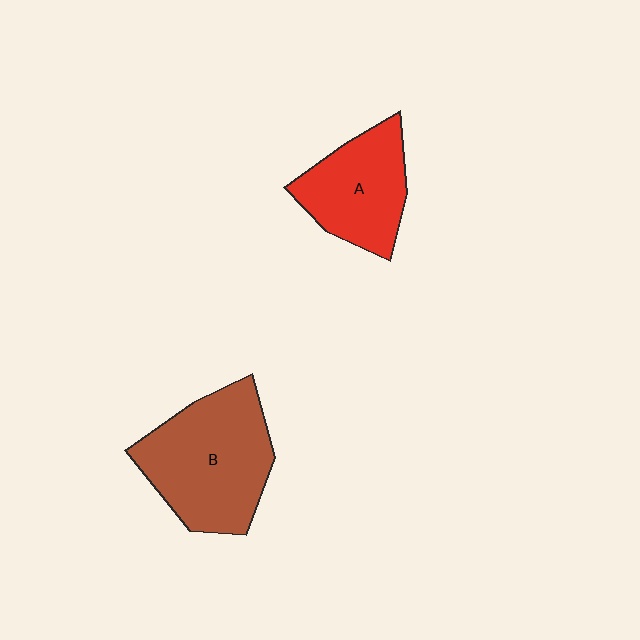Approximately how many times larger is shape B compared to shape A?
Approximately 1.4 times.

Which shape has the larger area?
Shape B (brown).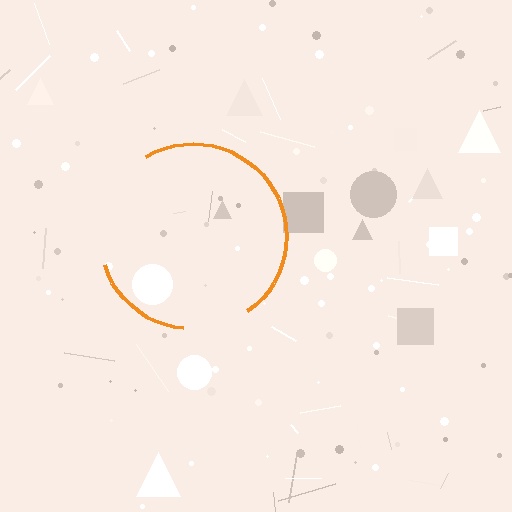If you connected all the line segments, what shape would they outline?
They would outline a circle.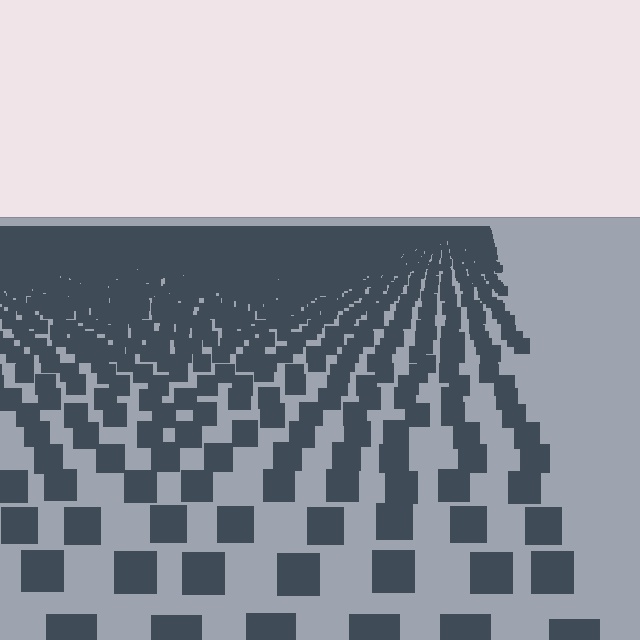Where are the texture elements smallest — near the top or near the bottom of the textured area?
Near the top.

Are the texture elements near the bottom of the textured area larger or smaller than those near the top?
Larger. Near the bottom, elements are closer to the viewer and appear at a bigger on-screen size.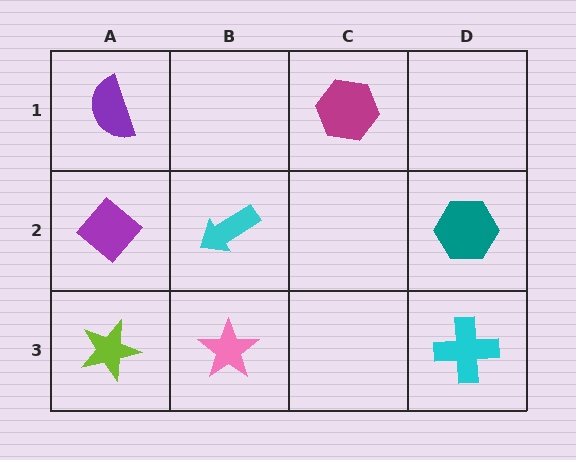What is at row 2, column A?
A purple diamond.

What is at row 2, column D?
A teal hexagon.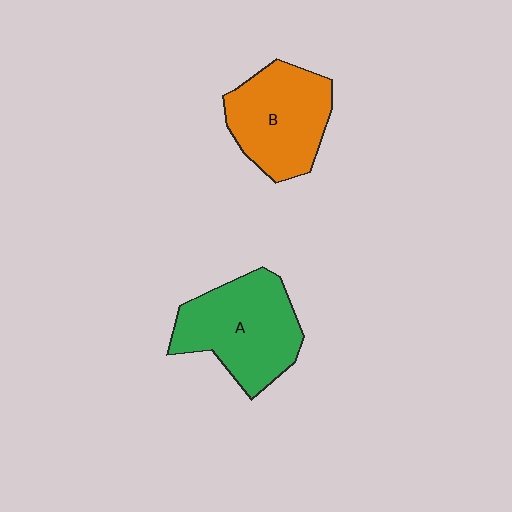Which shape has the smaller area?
Shape B (orange).